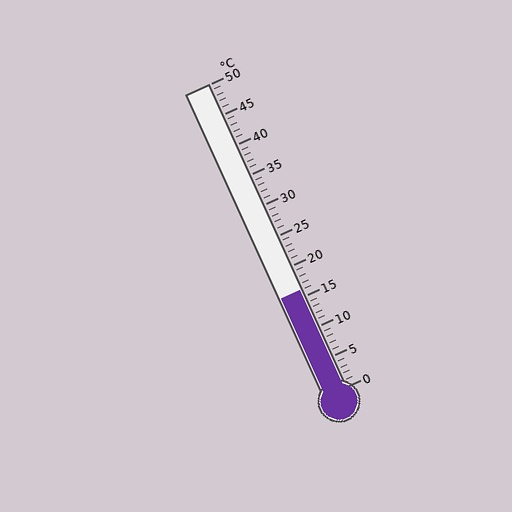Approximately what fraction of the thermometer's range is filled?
The thermometer is filled to approximately 30% of its range.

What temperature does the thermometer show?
The thermometer shows approximately 16°C.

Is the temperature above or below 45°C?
The temperature is below 45°C.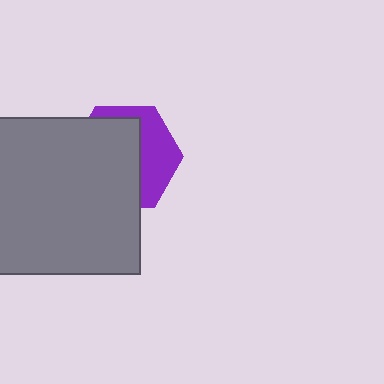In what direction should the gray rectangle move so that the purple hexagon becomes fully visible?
The gray rectangle should move left. That is the shortest direction to clear the overlap and leave the purple hexagon fully visible.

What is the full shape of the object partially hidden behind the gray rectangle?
The partially hidden object is a purple hexagon.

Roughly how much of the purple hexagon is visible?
A small part of it is visible (roughly 38%).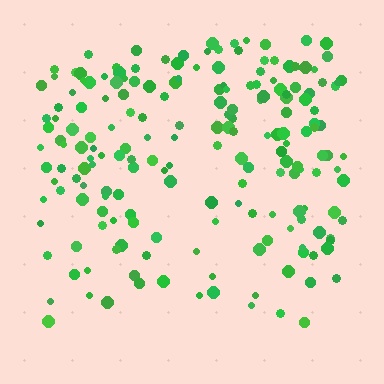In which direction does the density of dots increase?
From bottom to top, with the top side densest.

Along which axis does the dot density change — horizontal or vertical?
Vertical.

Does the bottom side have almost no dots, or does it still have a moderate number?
Still a moderate number, just noticeably fewer than the top.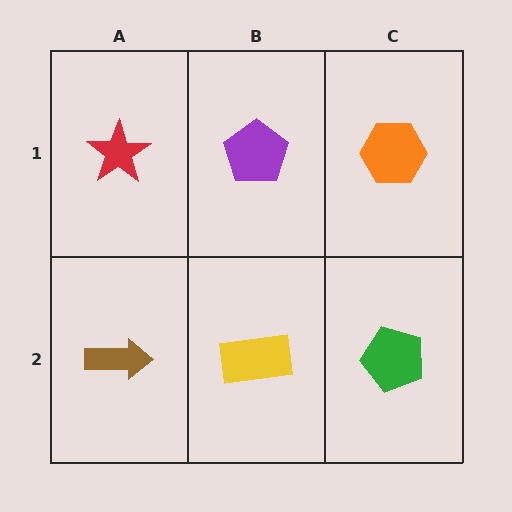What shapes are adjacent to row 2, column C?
An orange hexagon (row 1, column C), a yellow rectangle (row 2, column B).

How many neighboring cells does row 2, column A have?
2.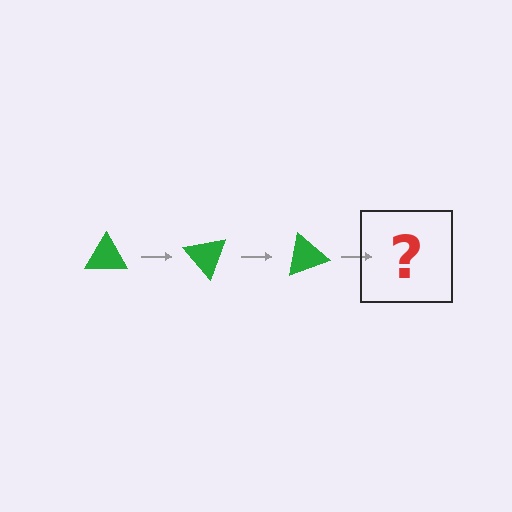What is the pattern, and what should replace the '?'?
The pattern is that the triangle rotates 50 degrees each step. The '?' should be a green triangle rotated 150 degrees.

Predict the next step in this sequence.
The next step is a green triangle rotated 150 degrees.